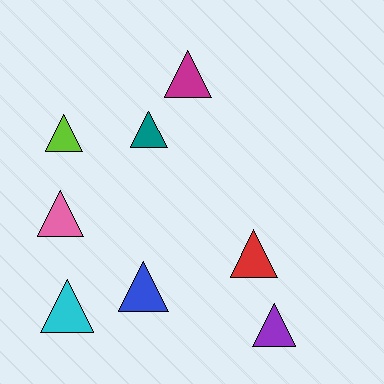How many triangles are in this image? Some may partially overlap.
There are 8 triangles.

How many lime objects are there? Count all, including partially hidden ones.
There is 1 lime object.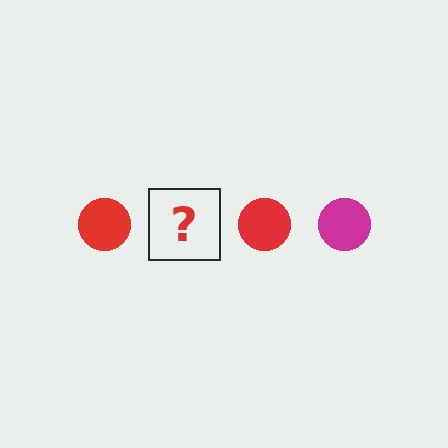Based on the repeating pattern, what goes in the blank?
The blank should be a magenta circle.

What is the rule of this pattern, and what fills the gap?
The rule is that the pattern cycles through red, magenta circles. The gap should be filled with a magenta circle.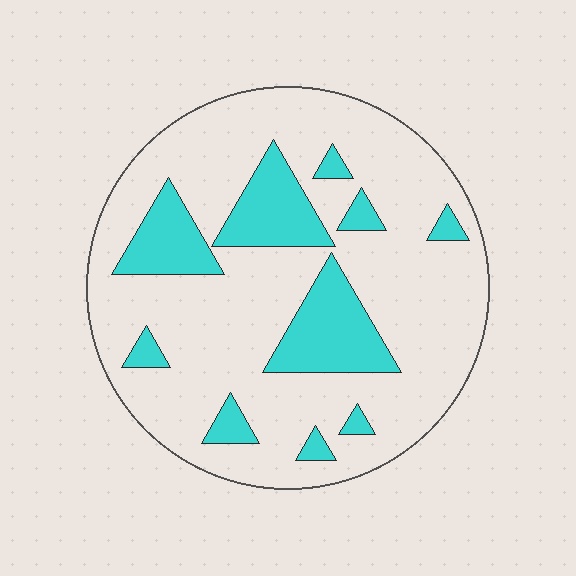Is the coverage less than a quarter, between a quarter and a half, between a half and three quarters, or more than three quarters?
Less than a quarter.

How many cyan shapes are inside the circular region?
10.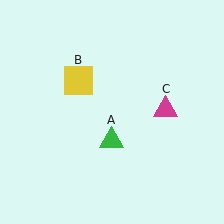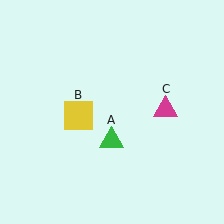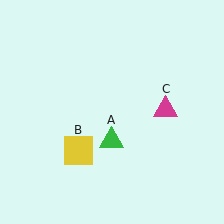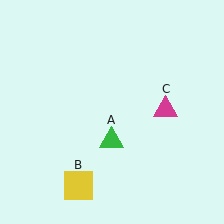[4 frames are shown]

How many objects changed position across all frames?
1 object changed position: yellow square (object B).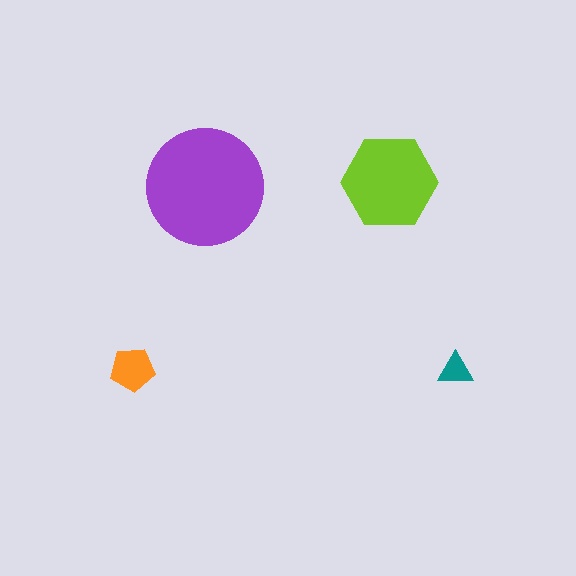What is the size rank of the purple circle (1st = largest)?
1st.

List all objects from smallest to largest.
The teal triangle, the orange pentagon, the lime hexagon, the purple circle.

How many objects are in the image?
There are 4 objects in the image.